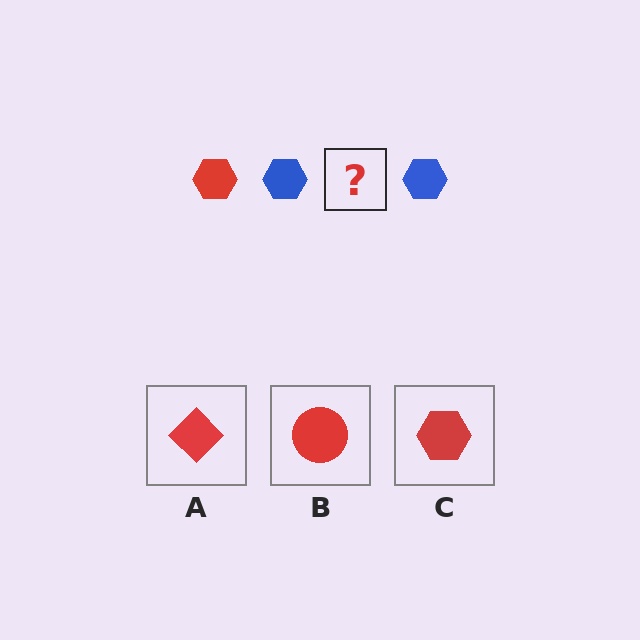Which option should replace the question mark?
Option C.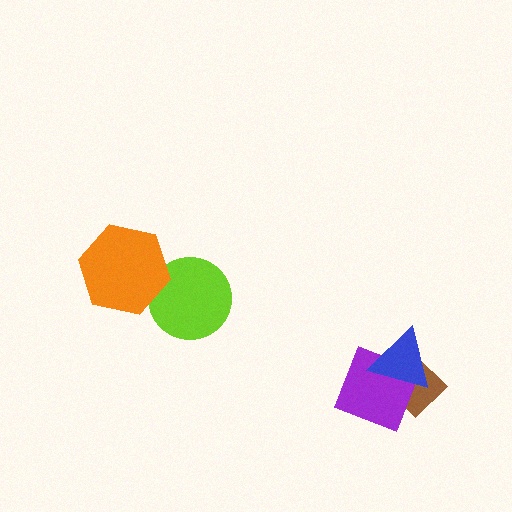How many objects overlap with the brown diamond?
2 objects overlap with the brown diamond.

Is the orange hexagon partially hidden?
No, no other shape covers it.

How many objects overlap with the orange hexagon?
1 object overlaps with the orange hexagon.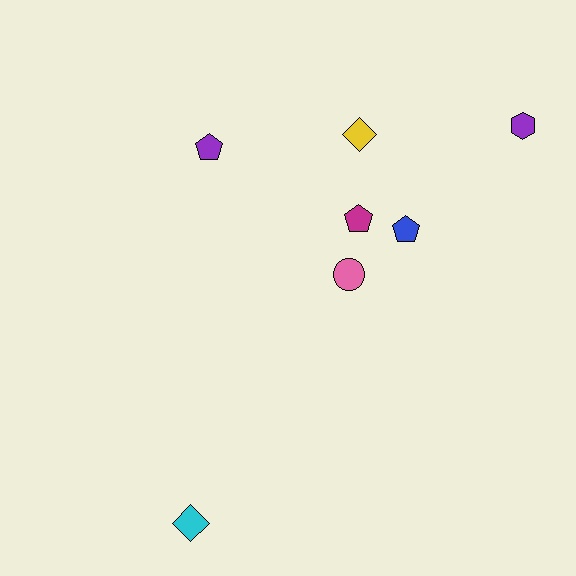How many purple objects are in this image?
There are 2 purple objects.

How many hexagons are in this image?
There is 1 hexagon.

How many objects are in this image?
There are 7 objects.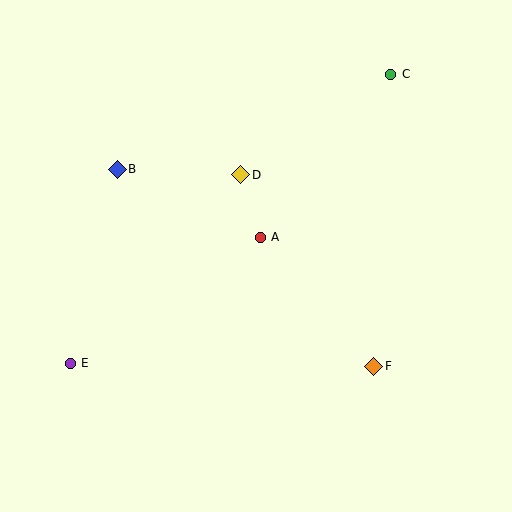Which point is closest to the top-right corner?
Point C is closest to the top-right corner.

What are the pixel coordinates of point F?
Point F is at (374, 366).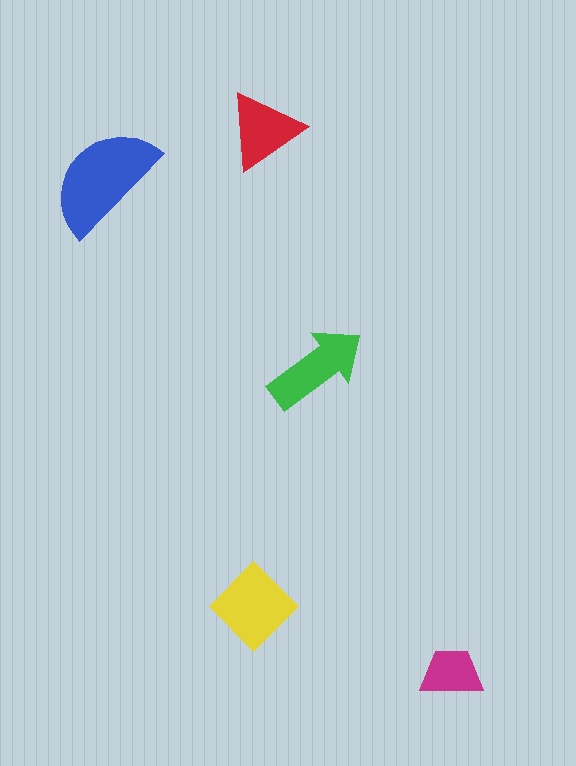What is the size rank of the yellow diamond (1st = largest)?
2nd.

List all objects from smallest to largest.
The magenta trapezoid, the red triangle, the green arrow, the yellow diamond, the blue semicircle.